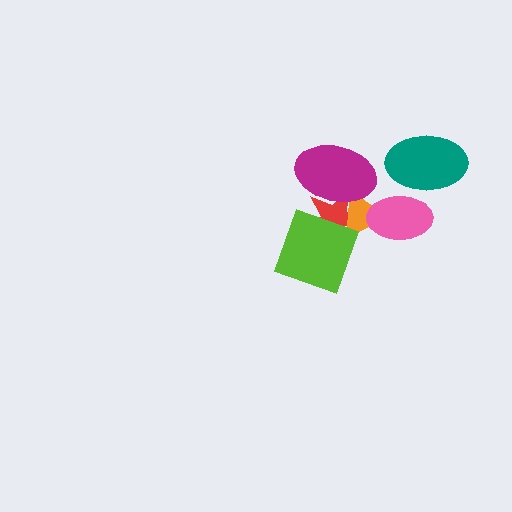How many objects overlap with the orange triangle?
3 objects overlap with the orange triangle.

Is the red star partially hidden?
Yes, it is partially covered by another shape.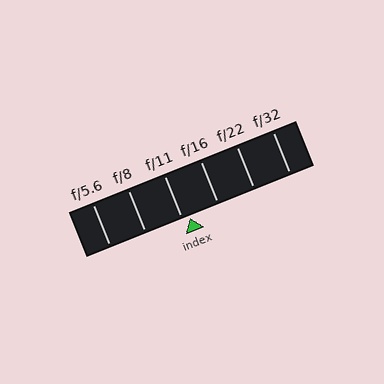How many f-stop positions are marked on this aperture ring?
There are 6 f-stop positions marked.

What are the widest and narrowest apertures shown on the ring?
The widest aperture shown is f/5.6 and the narrowest is f/32.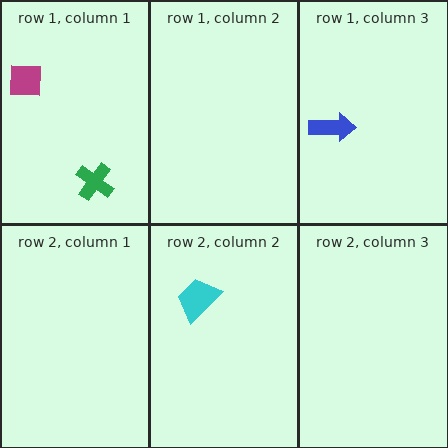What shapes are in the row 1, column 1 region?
The magenta square, the green cross.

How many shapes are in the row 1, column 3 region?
1.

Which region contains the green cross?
The row 1, column 1 region.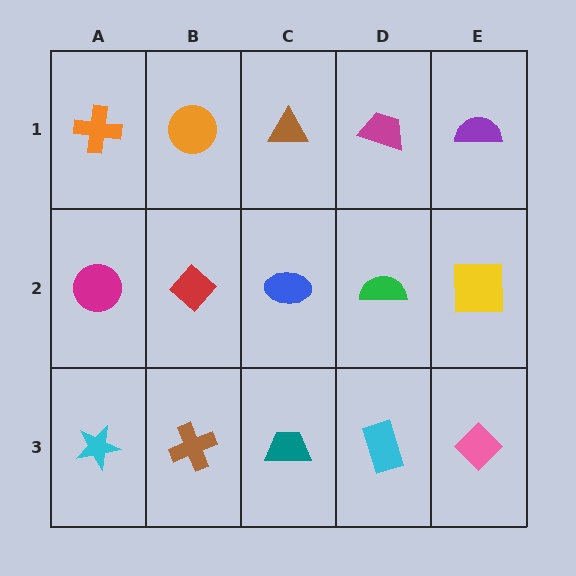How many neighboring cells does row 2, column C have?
4.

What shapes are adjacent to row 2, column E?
A purple semicircle (row 1, column E), a pink diamond (row 3, column E), a green semicircle (row 2, column D).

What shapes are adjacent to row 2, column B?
An orange circle (row 1, column B), a brown cross (row 3, column B), a magenta circle (row 2, column A), a blue ellipse (row 2, column C).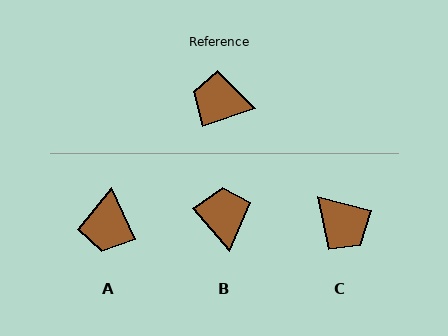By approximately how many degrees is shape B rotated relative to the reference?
Approximately 69 degrees clockwise.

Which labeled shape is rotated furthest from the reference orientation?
C, about 147 degrees away.